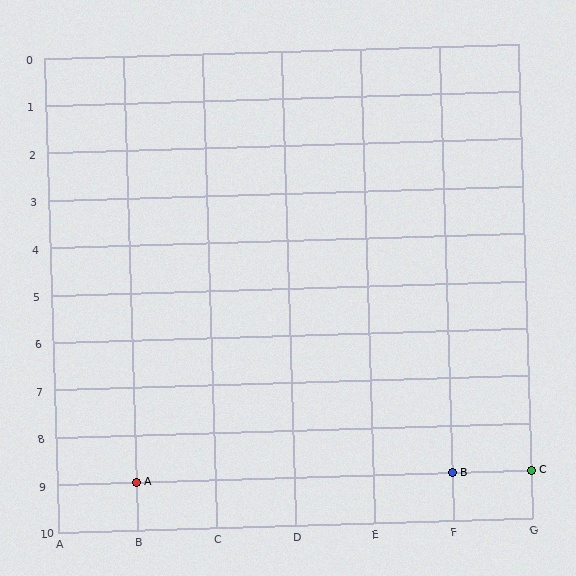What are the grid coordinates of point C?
Point C is at grid coordinates (G, 9).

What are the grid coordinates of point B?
Point B is at grid coordinates (F, 9).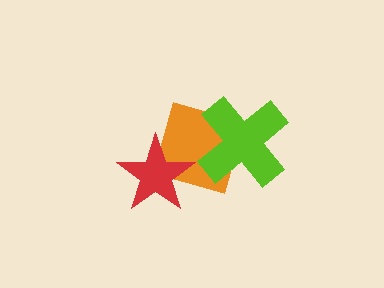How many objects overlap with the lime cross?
1 object overlaps with the lime cross.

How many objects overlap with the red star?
1 object overlaps with the red star.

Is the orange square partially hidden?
Yes, it is partially covered by another shape.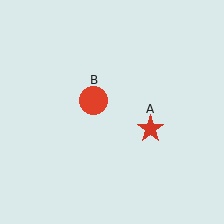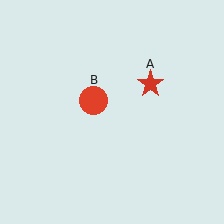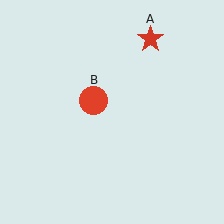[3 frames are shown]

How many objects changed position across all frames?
1 object changed position: red star (object A).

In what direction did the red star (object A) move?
The red star (object A) moved up.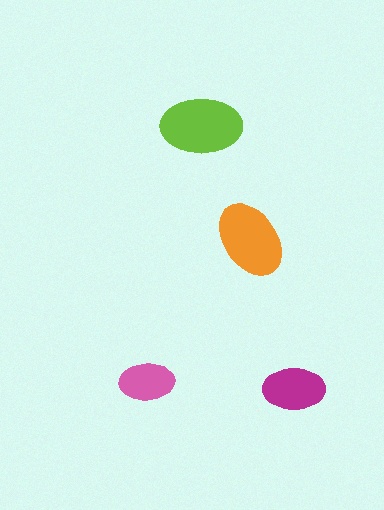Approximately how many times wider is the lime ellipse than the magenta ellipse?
About 1.5 times wider.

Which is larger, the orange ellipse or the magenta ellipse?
The orange one.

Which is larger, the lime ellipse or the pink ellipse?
The lime one.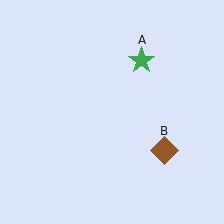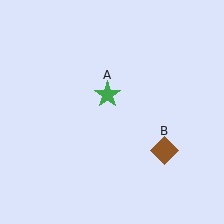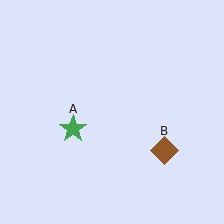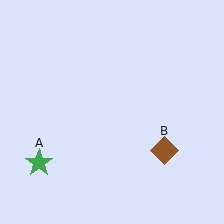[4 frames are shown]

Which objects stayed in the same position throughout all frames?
Brown diamond (object B) remained stationary.